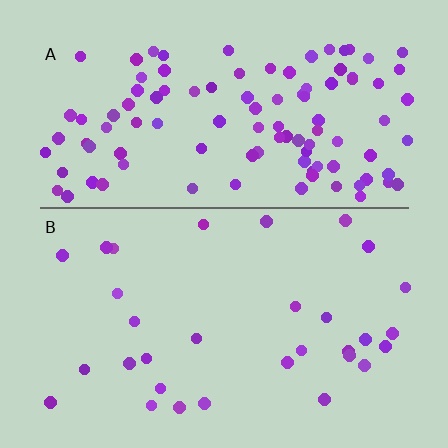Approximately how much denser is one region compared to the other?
Approximately 3.4× — region A over region B.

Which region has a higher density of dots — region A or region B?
A (the top).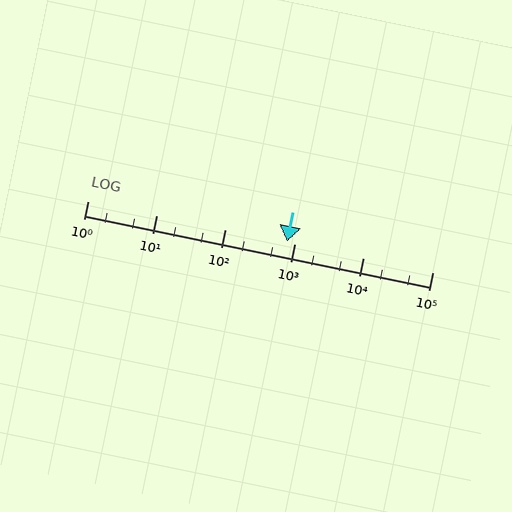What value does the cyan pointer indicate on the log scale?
The pointer indicates approximately 780.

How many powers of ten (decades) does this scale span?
The scale spans 5 decades, from 1 to 100000.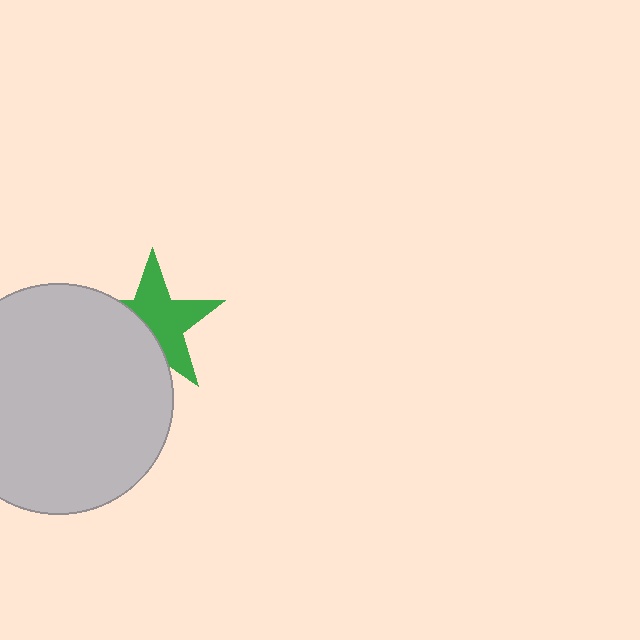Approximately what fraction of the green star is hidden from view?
Roughly 39% of the green star is hidden behind the light gray circle.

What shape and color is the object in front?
The object in front is a light gray circle.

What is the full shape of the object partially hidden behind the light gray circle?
The partially hidden object is a green star.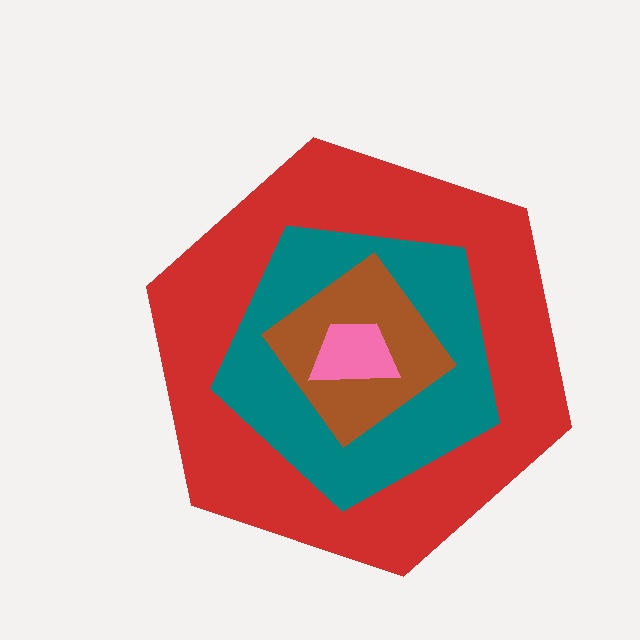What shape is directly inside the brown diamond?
The pink trapezoid.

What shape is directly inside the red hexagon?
The teal pentagon.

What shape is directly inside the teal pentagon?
The brown diamond.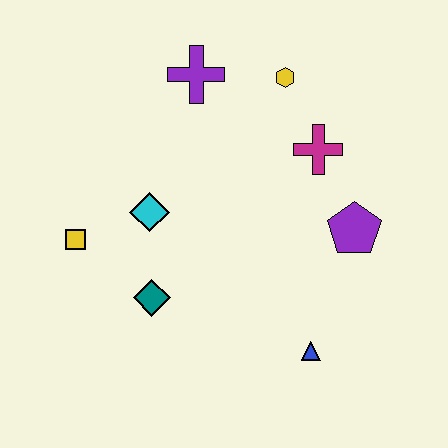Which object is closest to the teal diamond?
The cyan diamond is closest to the teal diamond.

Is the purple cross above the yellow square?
Yes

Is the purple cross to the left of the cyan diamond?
No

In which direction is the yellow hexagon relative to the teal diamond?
The yellow hexagon is above the teal diamond.